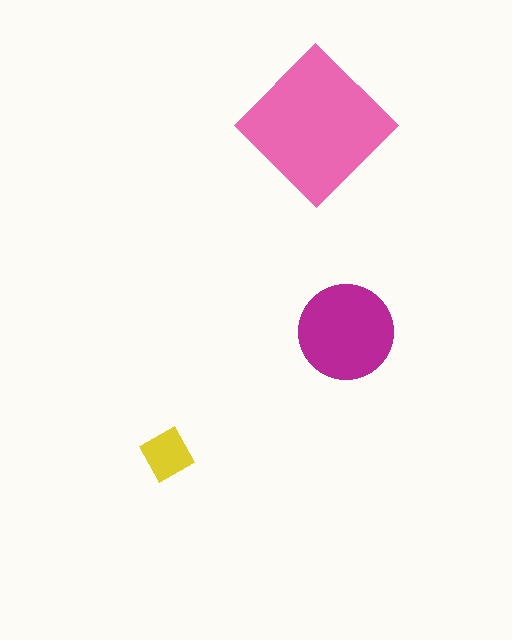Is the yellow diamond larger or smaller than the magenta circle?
Smaller.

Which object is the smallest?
The yellow diamond.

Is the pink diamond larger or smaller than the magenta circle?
Larger.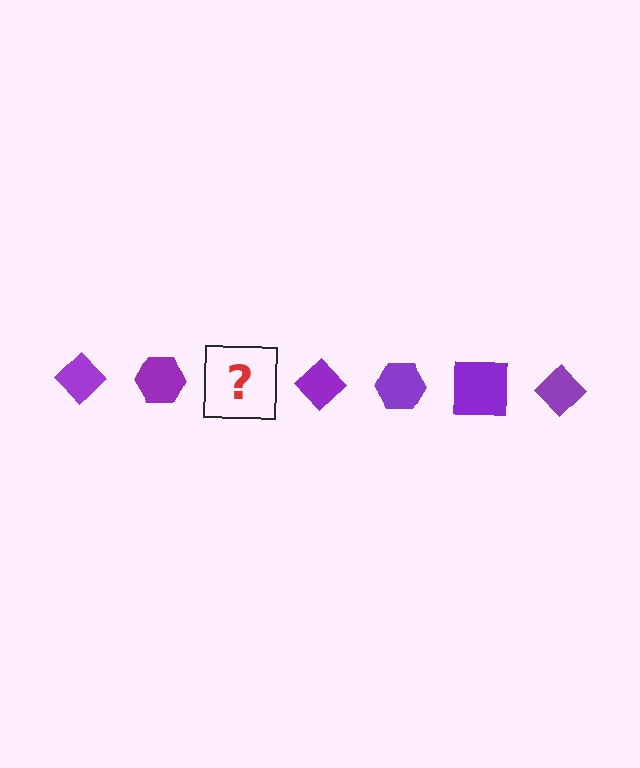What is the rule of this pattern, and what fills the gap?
The rule is that the pattern cycles through diamond, hexagon, square shapes in purple. The gap should be filled with a purple square.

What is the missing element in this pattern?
The missing element is a purple square.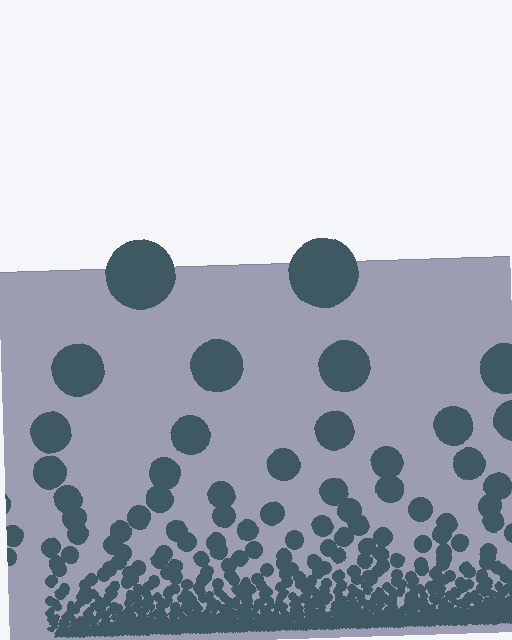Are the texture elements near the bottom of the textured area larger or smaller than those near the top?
Smaller. The gradient is inverted — elements near the bottom are smaller and denser.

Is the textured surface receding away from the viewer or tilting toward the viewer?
The surface appears to tilt toward the viewer. Texture elements get larger and sparser toward the top.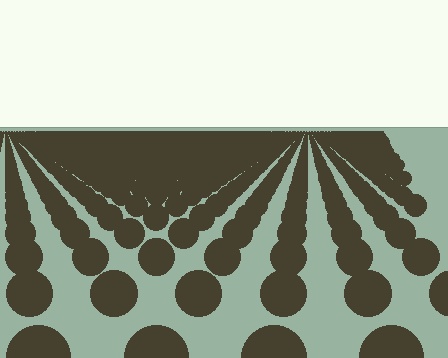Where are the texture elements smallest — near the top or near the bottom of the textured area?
Near the top.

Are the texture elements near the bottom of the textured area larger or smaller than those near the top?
Larger. Near the bottom, elements are closer to the viewer and appear at a bigger on-screen size.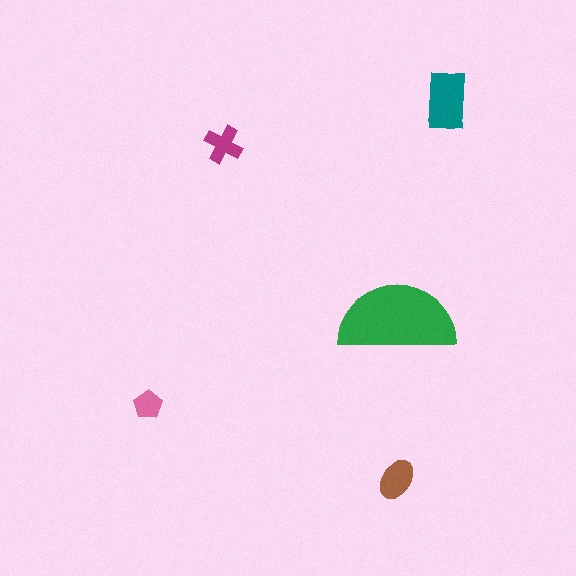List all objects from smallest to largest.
The pink pentagon, the magenta cross, the brown ellipse, the teal rectangle, the green semicircle.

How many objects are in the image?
There are 5 objects in the image.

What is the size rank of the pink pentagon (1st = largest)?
5th.